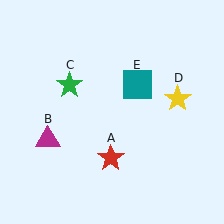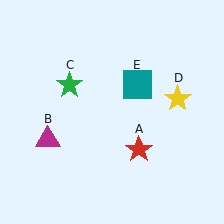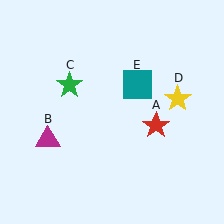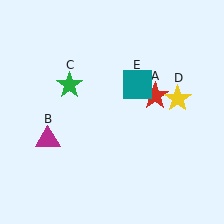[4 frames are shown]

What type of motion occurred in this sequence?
The red star (object A) rotated counterclockwise around the center of the scene.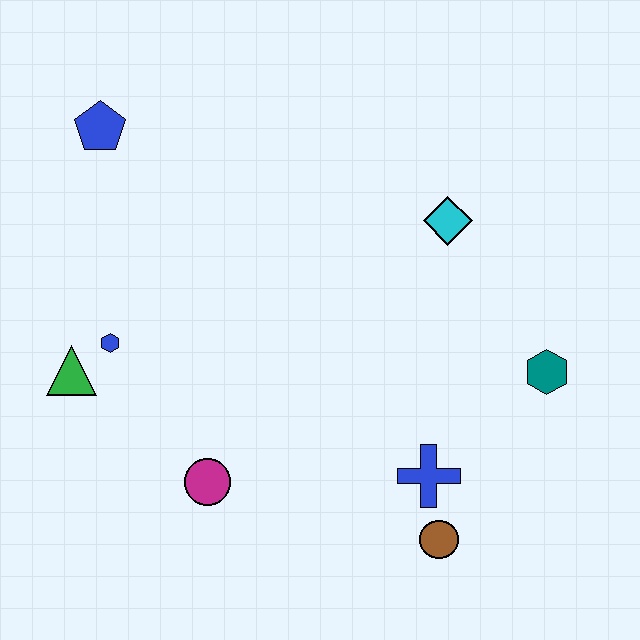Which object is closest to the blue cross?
The brown circle is closest to the blue cross.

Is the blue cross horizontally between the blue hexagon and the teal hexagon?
Yes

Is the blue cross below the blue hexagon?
Yes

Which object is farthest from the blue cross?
The blue pentagon is farthest from the blue cross.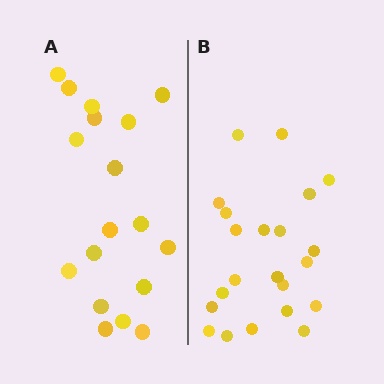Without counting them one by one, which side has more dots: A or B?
Region B (the right region) has more dots.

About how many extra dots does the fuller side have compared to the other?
Region B has about 4 more dots than region A.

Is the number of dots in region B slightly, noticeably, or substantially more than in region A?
Region B has only slightly more — the two regions are fairly close. The ratio is roughly 1.2 to 1.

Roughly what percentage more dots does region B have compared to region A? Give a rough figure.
About 20% more.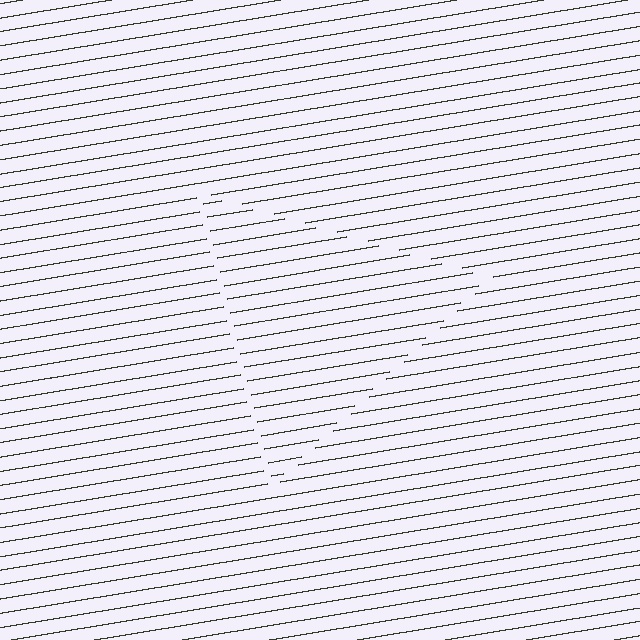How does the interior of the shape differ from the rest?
The interior of the shape contains the same grating, shifted by half a period — the contour is defined by the phase discontinuity where line-ends from the inner and outer gratings abut.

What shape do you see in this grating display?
An illusory triangle. The interior of the shape contains the same grating, shifted by half a period — the contour is defined by the phase discontinuity where line-ends from the inner and outer gratings abut.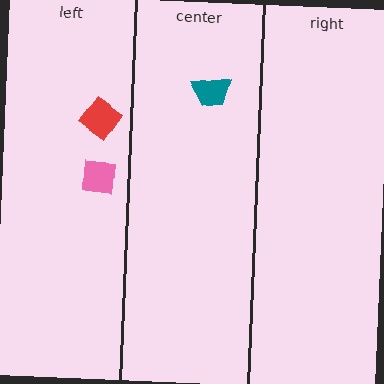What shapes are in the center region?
The teal trapezoid.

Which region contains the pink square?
The left region.